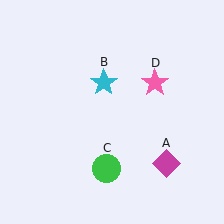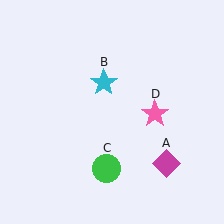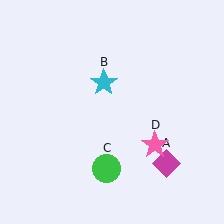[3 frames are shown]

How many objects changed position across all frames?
1 object changed position: pink star (object D).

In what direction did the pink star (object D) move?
The pink star (object D) moved down.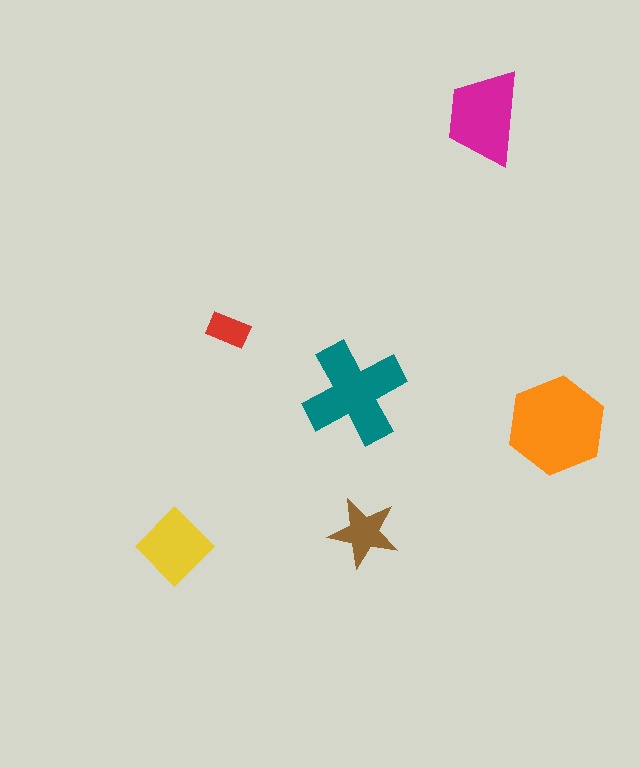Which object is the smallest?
The red rectangle.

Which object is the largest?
The orange hexagon.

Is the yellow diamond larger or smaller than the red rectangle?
Larger.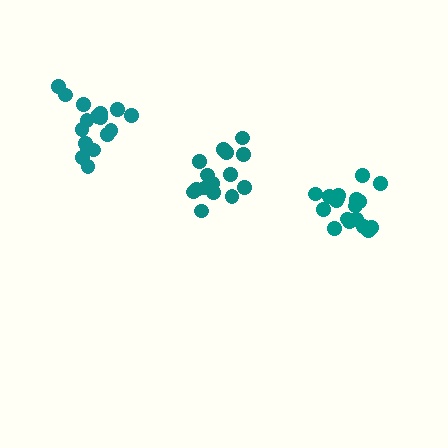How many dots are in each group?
Group 1: 19 dots, Group 2: 17 dots, Group 3: 15 dots (51 total).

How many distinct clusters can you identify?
There are 3 distinct clusters.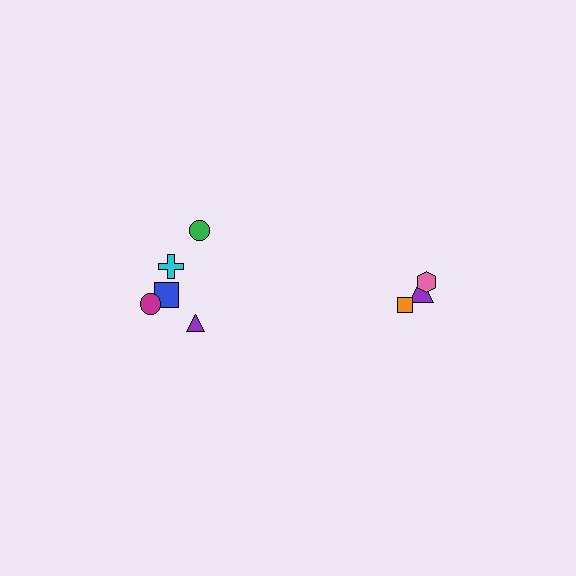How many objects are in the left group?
There are 5 objects.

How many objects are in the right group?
There are 3 objects.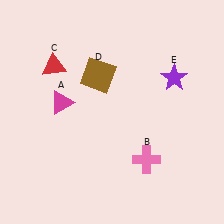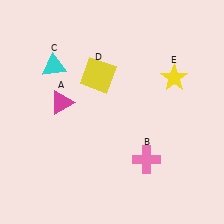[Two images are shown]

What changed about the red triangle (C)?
In Image 1, C is red. In Image 2, it changed to cyan.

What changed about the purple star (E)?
In Image 1, E is purple. In Image 2, it changed to yellow.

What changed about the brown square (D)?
In Image 1, D is brown. In Image 2, it changed to yellow.